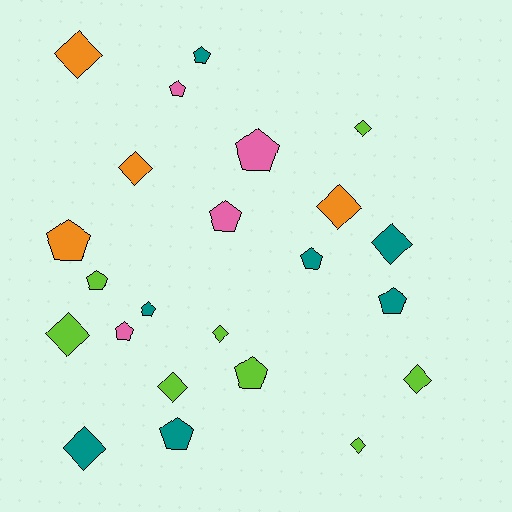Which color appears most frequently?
Lime, with 8 objects.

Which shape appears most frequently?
Pentagon, with 12 objects.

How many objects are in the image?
There are 23 objects.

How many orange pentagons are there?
There is 1 orange pentagon.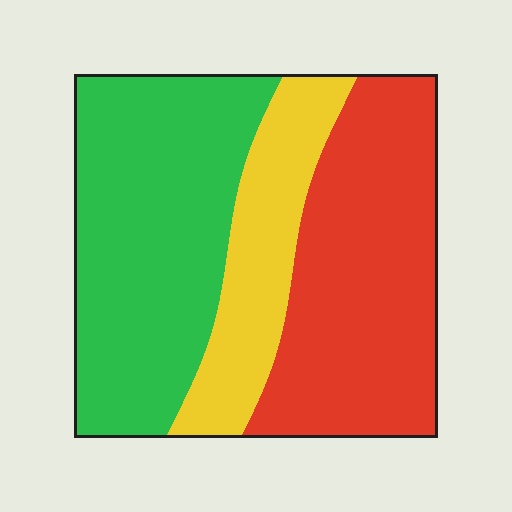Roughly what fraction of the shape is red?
Red takes up about three eighths (3/8) of the shape.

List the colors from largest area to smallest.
From largest to smallest: green, red, yellow.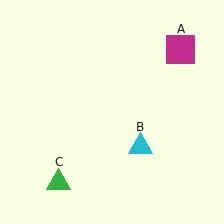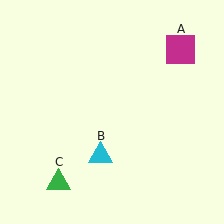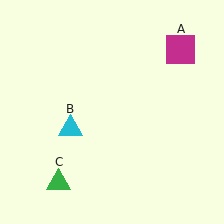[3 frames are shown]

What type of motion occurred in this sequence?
The cyan triangle (object B) rotated clockwise around the center of the scene.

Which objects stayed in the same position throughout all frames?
Magenta square (object A) and green triangle (object C) remained stationary.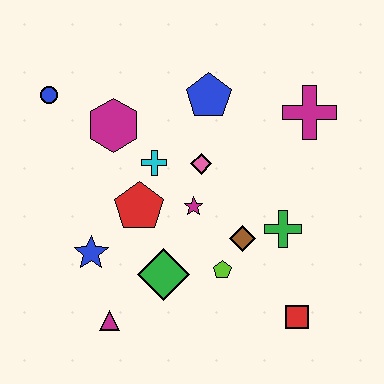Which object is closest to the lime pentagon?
The brown diamond is closest to the lime pentagon.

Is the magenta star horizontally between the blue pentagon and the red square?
No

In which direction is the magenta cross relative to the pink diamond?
The magenta cross is to the right of the pink diamond.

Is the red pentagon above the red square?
Yes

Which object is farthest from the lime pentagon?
The blue circle is farthest from the lime pentagon.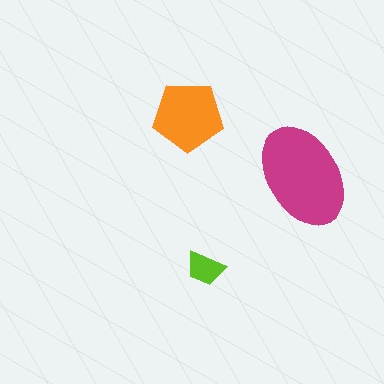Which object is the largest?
The magenta ellipse.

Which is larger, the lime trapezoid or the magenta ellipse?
The magenta ellipse.